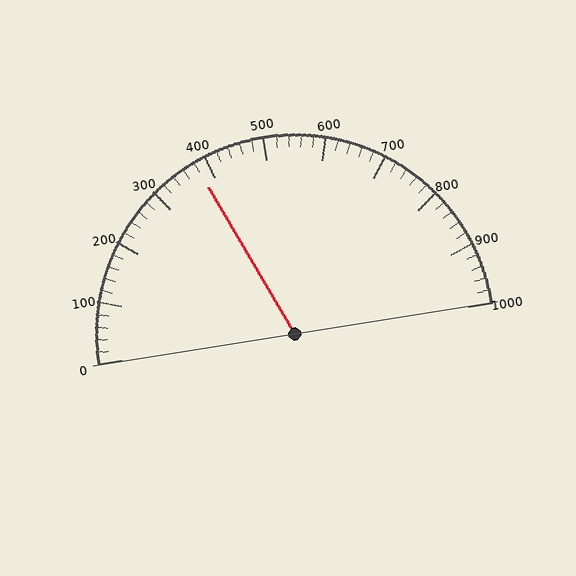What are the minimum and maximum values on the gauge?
The gauge ranges from 0 to 1000.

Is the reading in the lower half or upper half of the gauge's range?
The reading is in the lower half of the range (0 to 1000).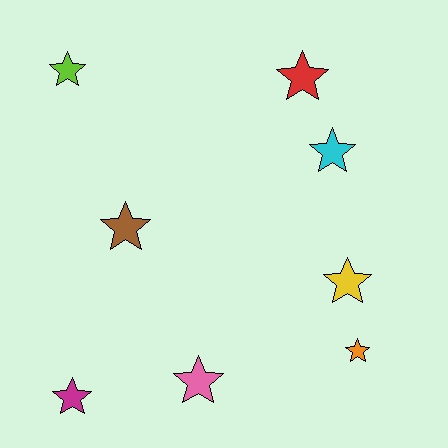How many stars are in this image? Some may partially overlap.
There are 8 stars.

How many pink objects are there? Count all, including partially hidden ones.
There is 1 pink object.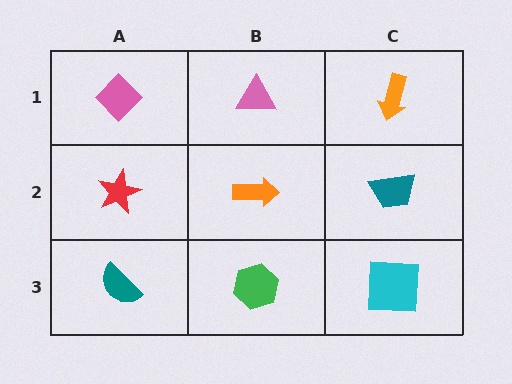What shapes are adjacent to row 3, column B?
An orange arrow (row 2, column B), a teal semicircle (row 3, column A), a cyan square (row 3, column C).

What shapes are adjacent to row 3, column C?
A teal trapezoid (row 2, column C), a green hexagon (row 3, column B).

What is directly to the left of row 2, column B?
A red star.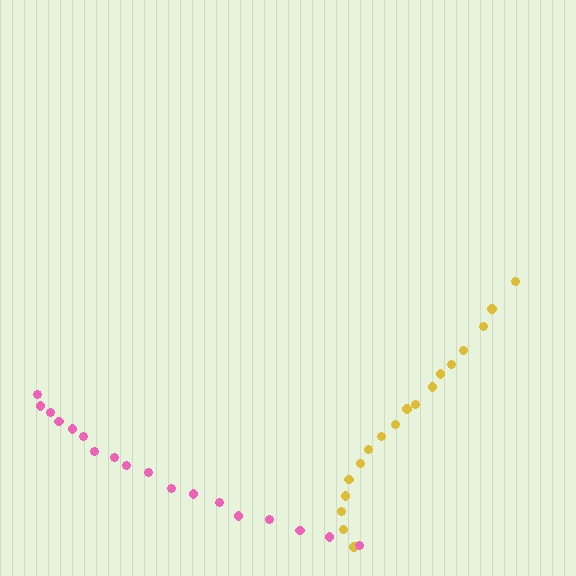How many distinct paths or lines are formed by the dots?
There are 2 distinct paths.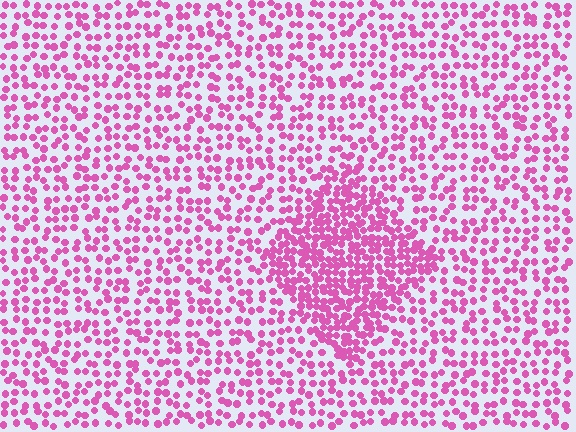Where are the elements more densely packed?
The elements are more densely packed inside the diamond boundary.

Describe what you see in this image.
The image contains small pink elements arranged at two different densities. A diamond-shaped region is visible where the elements are more densely packed than the surrounding area.